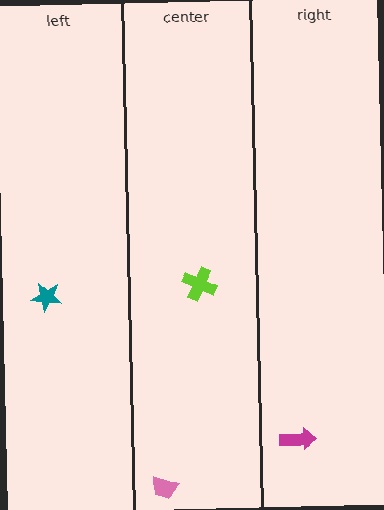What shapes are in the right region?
The magenta arrow.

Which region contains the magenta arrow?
The right region.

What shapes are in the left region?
The teal star.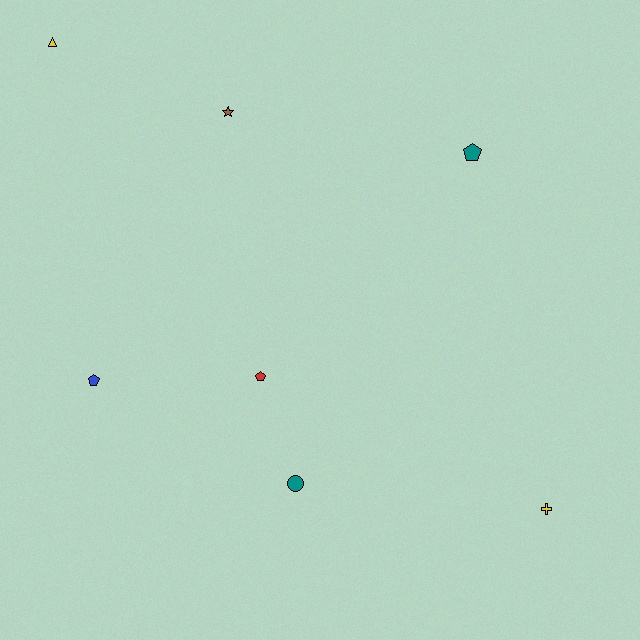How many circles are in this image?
There is 1 circle.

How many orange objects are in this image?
There are no orange objects.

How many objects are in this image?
There are 7 objects.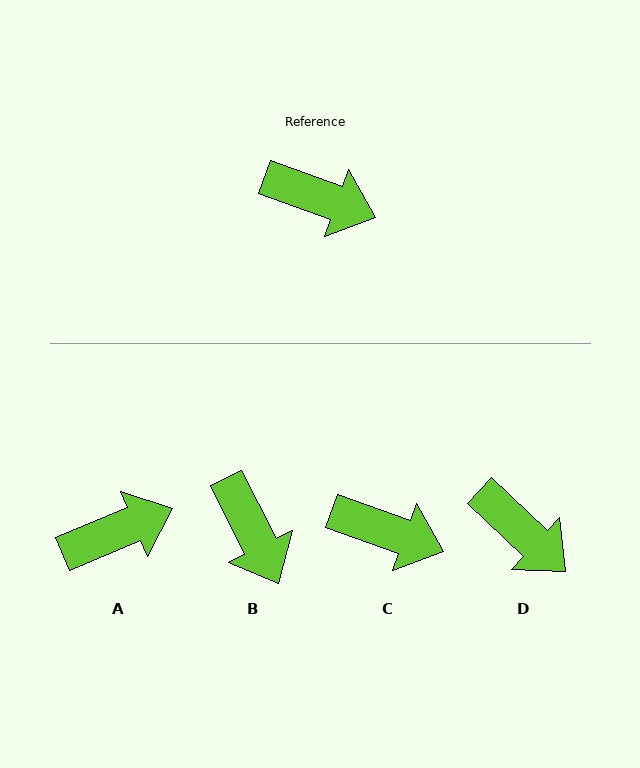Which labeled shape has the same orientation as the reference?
C.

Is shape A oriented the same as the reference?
No, it is off by about 43 degrees.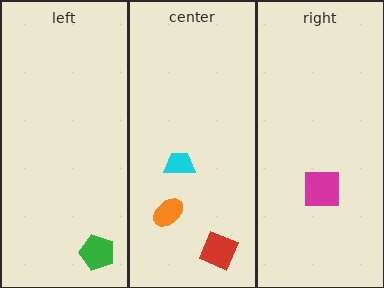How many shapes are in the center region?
3.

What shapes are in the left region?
The green pentagon.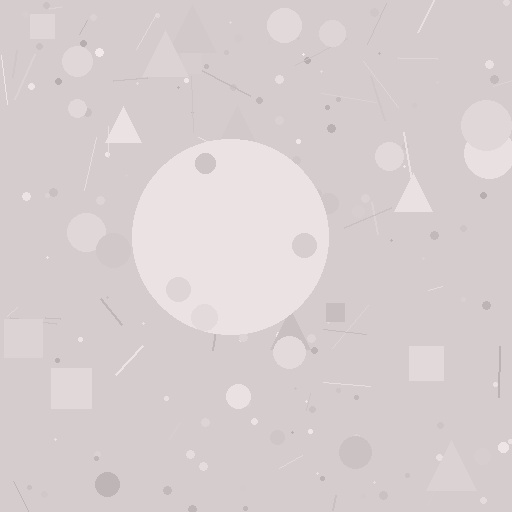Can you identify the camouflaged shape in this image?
The camouflaged shape is a circle.